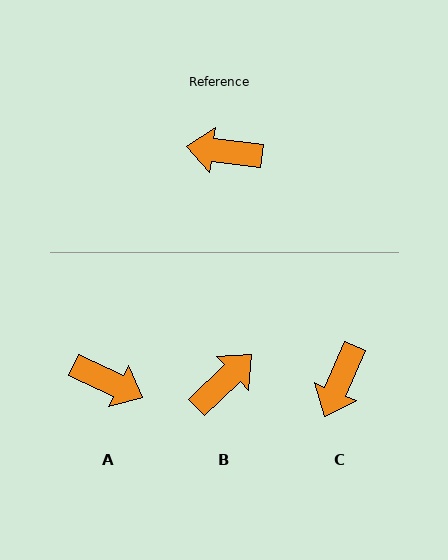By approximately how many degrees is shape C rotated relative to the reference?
Approximately 74 degrees counter-clockwise.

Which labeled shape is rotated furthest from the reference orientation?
A, about 162 degrees away.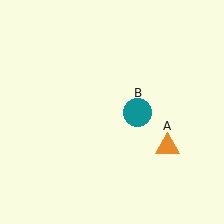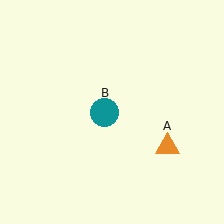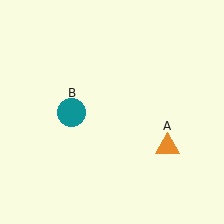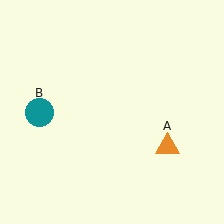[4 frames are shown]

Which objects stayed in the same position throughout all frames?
Orange triangle (object A) remained stationary.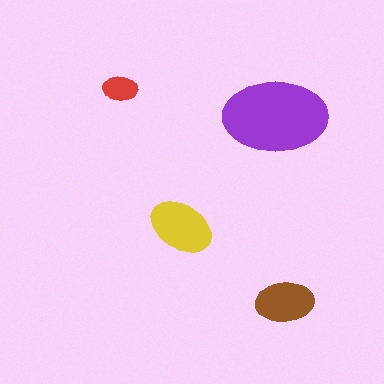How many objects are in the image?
There are 4 objects in the image.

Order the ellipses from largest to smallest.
the purple one, the yellow one, the brown one, the red one.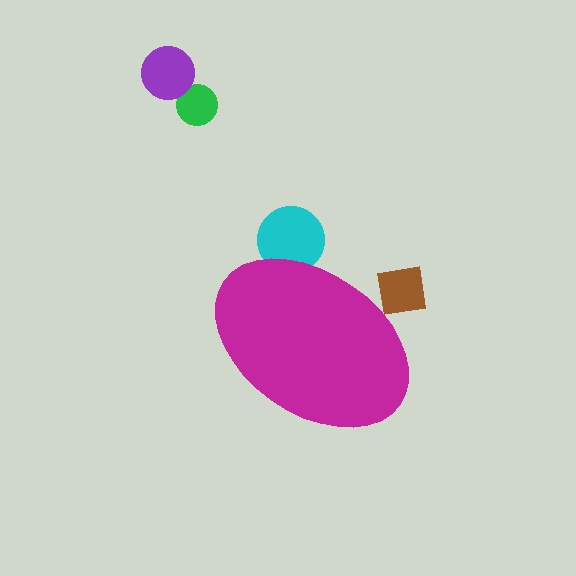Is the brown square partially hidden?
Yes, the brown square is partially hidden behind the magenta ellipse.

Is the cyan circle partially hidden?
Yes, the cyan circle is partially hidden behind the magenta ellipse.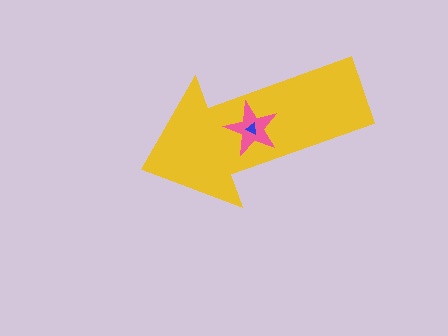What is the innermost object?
The blue triangle.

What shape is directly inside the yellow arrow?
The pink star.